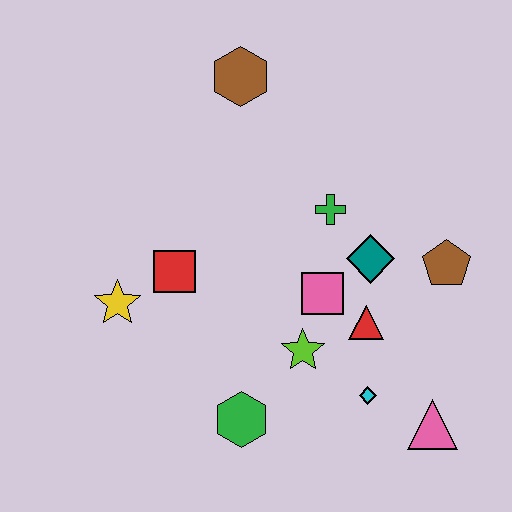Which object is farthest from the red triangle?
The brown hexagon is farthest from the red triangle.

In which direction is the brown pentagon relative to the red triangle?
The brown pentagon is to the right of the red triangle.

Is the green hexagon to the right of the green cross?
No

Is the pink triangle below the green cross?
Yes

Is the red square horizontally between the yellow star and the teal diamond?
Yes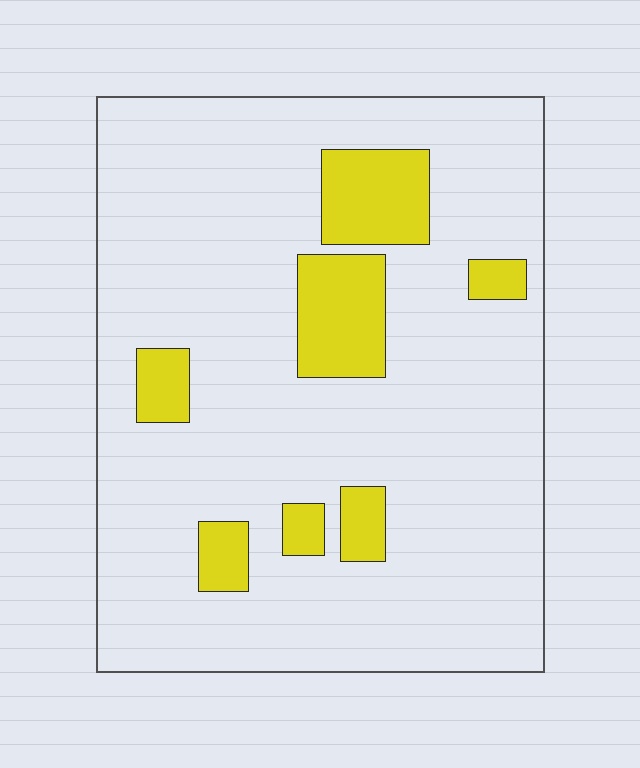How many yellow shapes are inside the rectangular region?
7.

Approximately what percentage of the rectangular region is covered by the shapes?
Approximately 15%.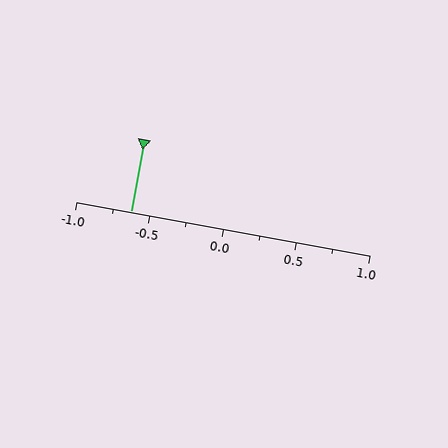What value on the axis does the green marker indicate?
The marker indicates approximately -0.62.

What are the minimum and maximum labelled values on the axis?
The axis runs from -1.0 to 1.0.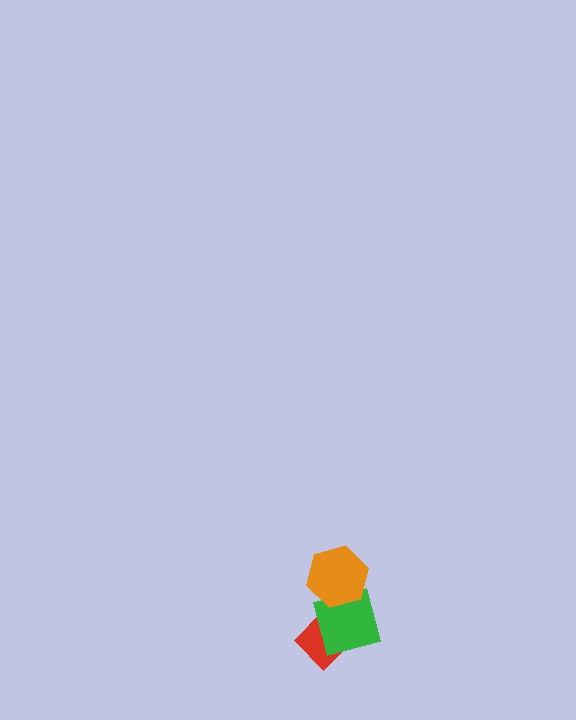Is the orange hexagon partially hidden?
No, no other shape covers it.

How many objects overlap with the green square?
2 objects overlap with the green square.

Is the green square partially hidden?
Yes, it is partially covered by another shape.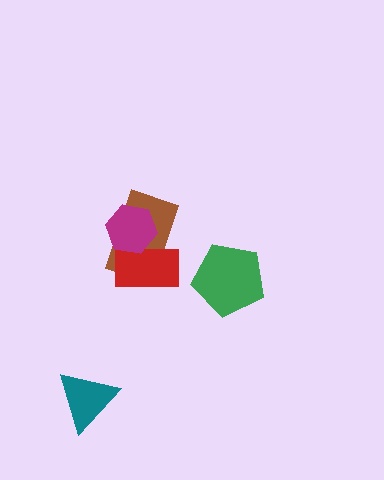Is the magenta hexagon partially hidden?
No, no other shape covers it.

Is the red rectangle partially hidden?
Yes, it is partially covered by another shape.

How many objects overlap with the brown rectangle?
2 objects overlap with the brown rectangle.